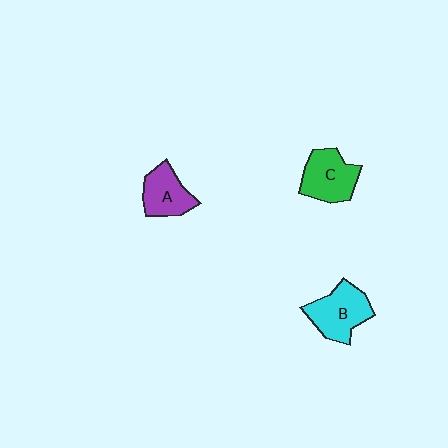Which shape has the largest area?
Shape B (cyan).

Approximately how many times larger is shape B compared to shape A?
Approximately 1.3 times.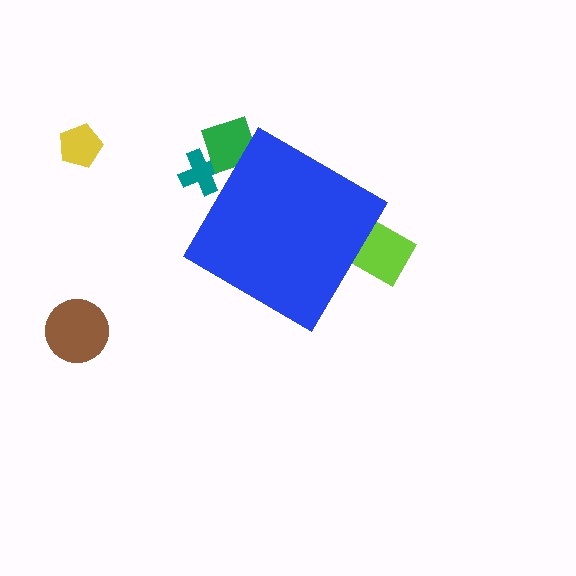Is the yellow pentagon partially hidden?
No, the yellow pentagon is fully visible.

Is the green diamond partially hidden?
Yes, the green diamond is partially hidden behind the blue diamond.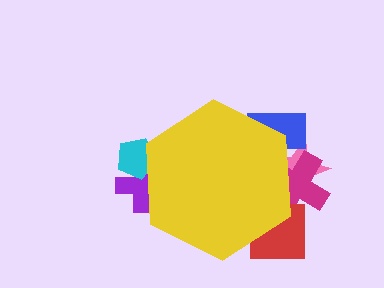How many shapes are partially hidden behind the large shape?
6 shapes are partially hidden.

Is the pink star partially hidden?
Yes, the pink star is partially hidden behind the yellow hexagon.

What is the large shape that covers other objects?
A yellow hexagon.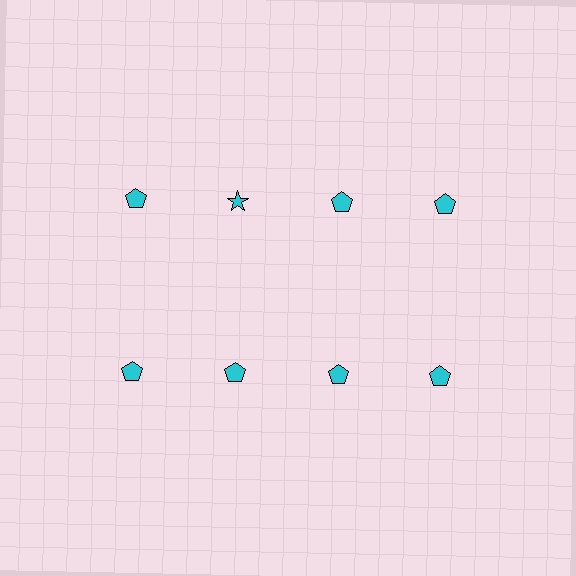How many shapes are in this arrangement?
There are 8 shapes arranged in a grid pattern.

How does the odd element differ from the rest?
It has a different shape: star instead of pentagon.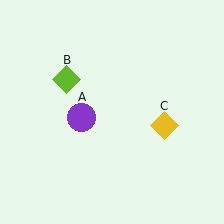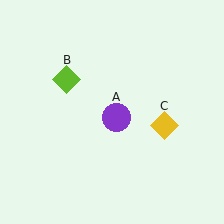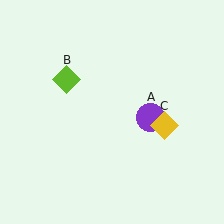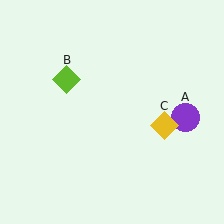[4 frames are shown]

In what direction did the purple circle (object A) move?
The purple circle (object A) moved right.